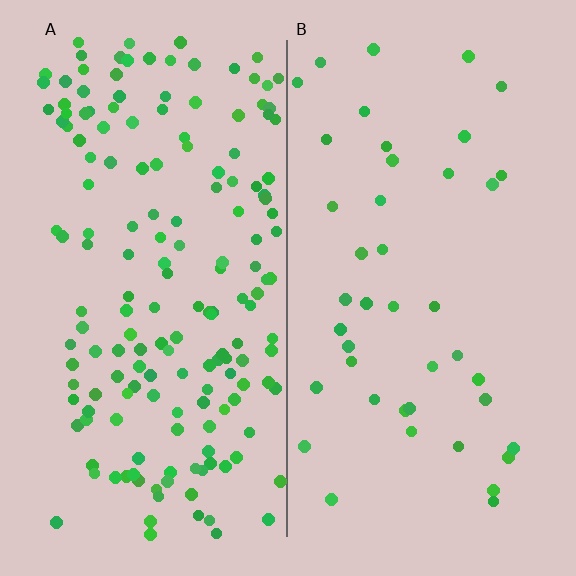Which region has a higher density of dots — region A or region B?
A (the left).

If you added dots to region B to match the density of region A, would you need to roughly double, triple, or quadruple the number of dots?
Approximately quadruple.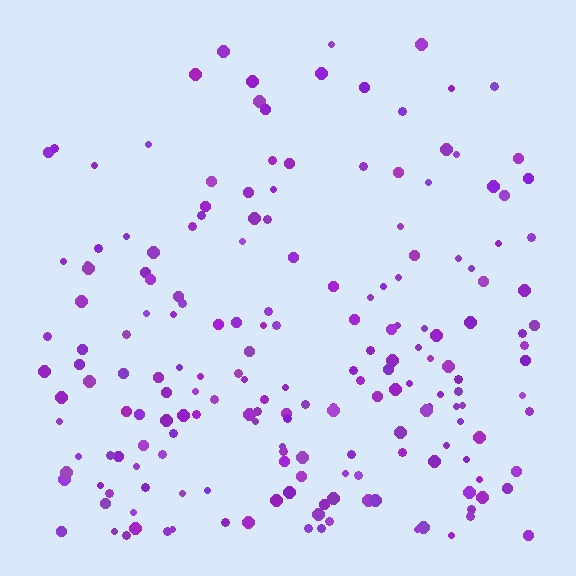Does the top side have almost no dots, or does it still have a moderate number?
Still a moderate number, just noticeably fewer than the bottom.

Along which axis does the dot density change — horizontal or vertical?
Vertical.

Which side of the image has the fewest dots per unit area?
The top.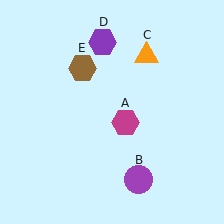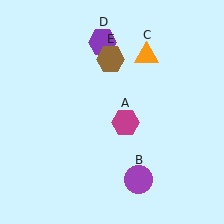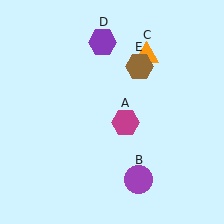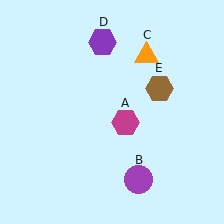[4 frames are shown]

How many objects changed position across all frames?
1 object changed position: brown hexagon (object E).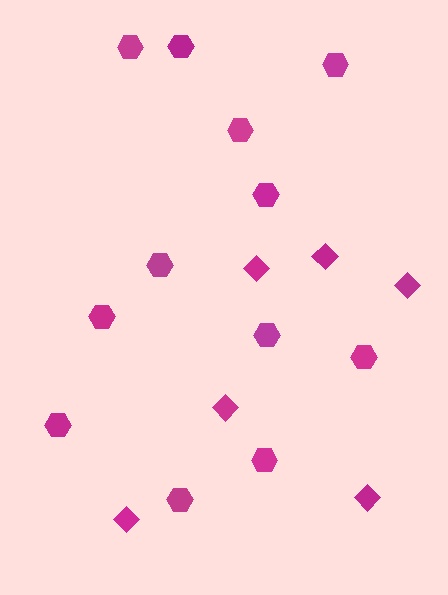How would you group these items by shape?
There are 2 groups: one group of diamonds (6) and one group of hexagons (12).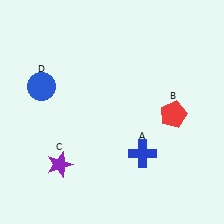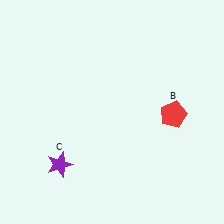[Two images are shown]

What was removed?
The blue circle (D), the blue cross (A) were removed in Image 2.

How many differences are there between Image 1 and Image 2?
There are 2 differences between the two images.